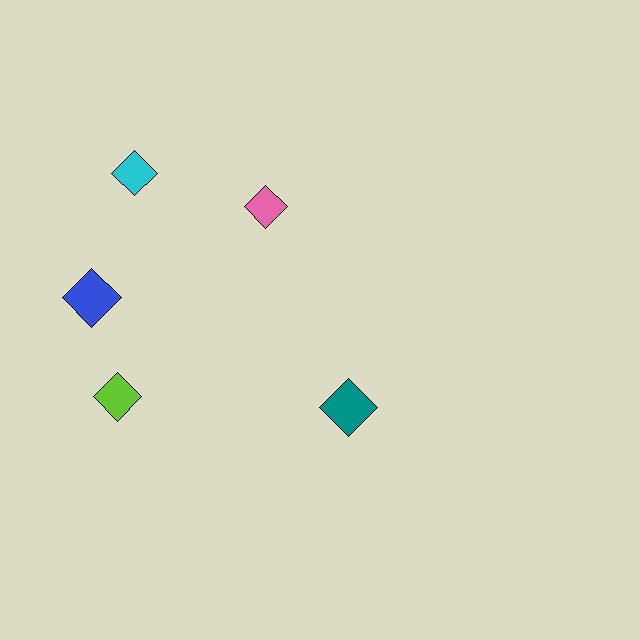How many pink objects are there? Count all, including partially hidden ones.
There is 1 pink object.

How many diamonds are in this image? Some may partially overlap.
There are 5 diamonds.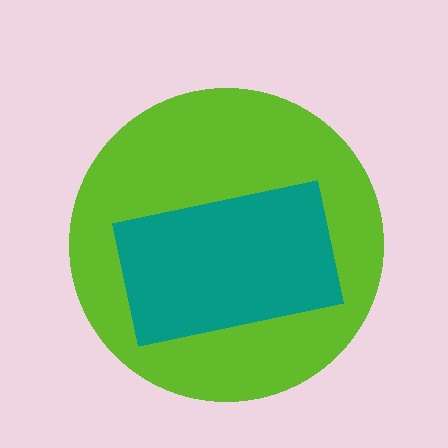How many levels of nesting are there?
2.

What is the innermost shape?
The teal rectangle.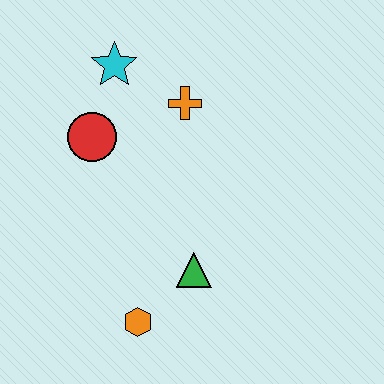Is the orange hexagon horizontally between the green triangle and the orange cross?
No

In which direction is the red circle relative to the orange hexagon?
The red circle is above the orange hexagon.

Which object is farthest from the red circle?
The orange hexagon is farthest from the red circle.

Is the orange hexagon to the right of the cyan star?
Yes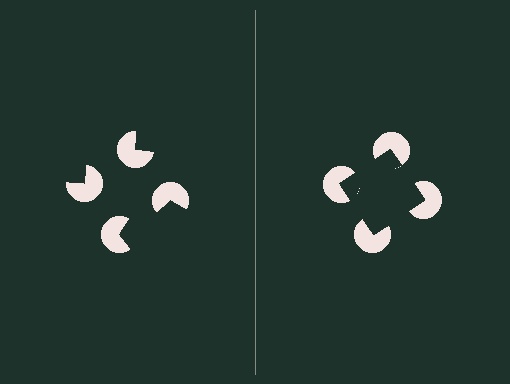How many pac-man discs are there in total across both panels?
8 — 4 on each side.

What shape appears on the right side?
An illusory square.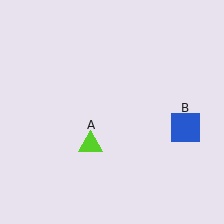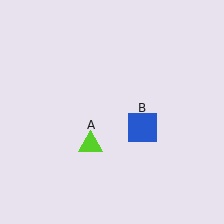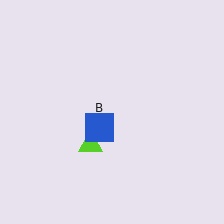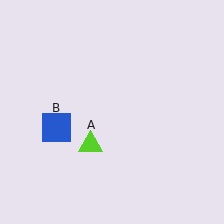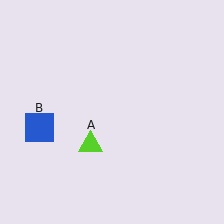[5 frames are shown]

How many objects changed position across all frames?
1 object changed position: blue square (object B).